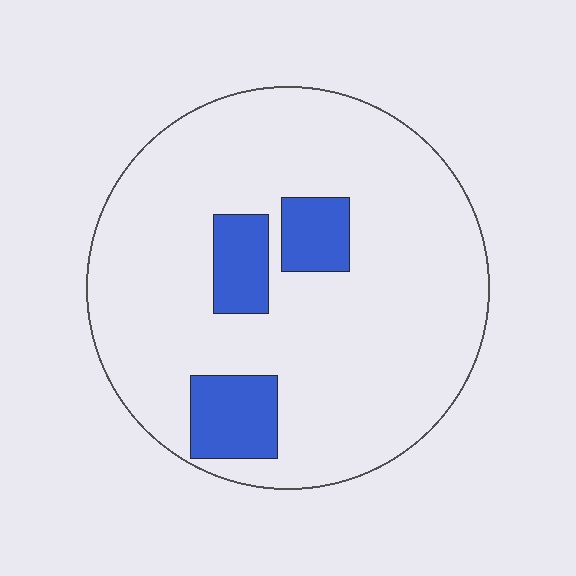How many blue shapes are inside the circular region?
3.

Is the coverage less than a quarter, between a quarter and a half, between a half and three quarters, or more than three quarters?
Less than a quarter.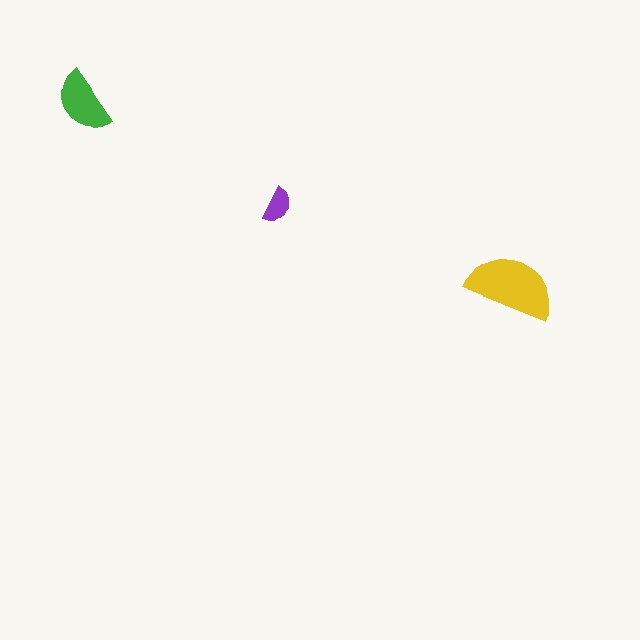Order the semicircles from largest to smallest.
the yellow one, the green one, the purple one.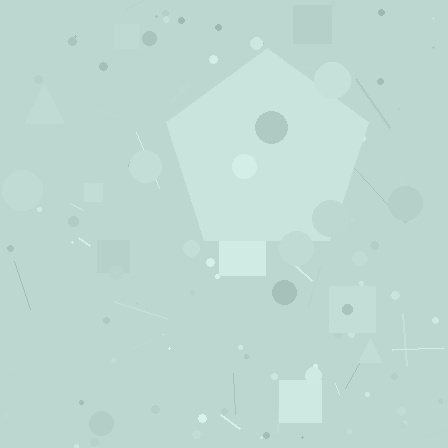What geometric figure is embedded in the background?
A pentagon is embedded in the background.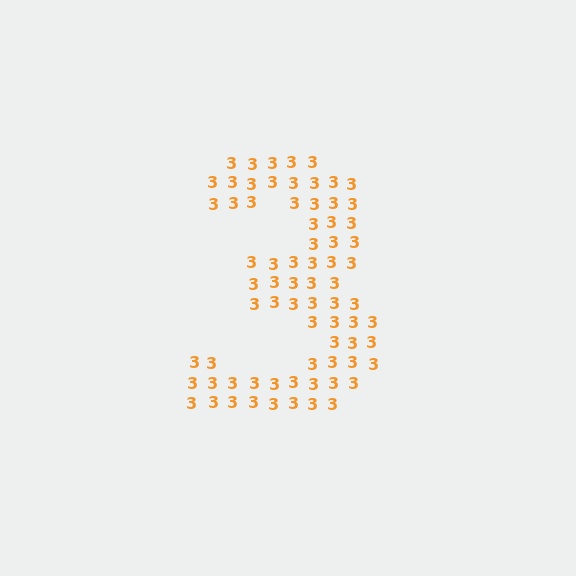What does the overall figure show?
The overall figure shows the digit 3.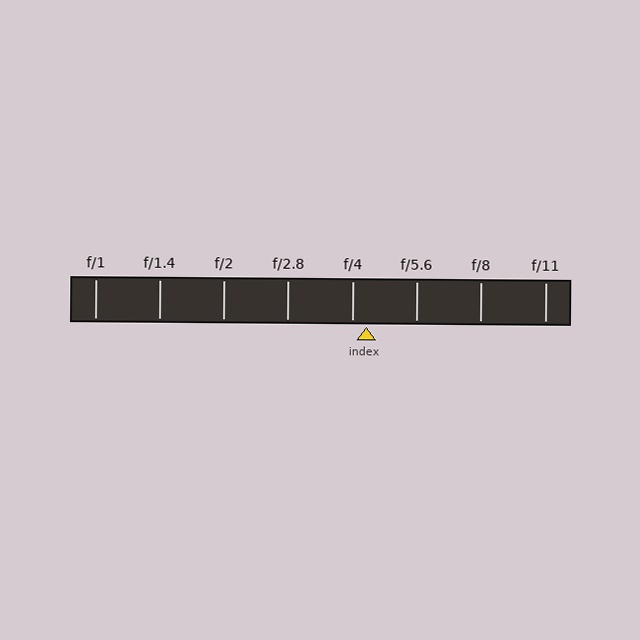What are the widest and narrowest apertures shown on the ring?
The widest aperture shown is f/1 and the narrowest is f/11.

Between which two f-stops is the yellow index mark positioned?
The index mark is between f/4 and f/5.6.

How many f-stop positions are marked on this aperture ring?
There are 8 f-stop positions marked.